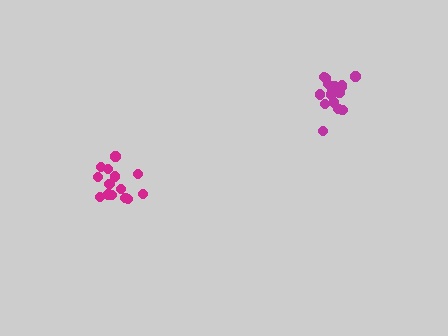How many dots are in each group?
Group 1: 17 dots, Group 2: 15 dots (32 total).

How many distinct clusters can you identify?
There are 2 distinct clusters.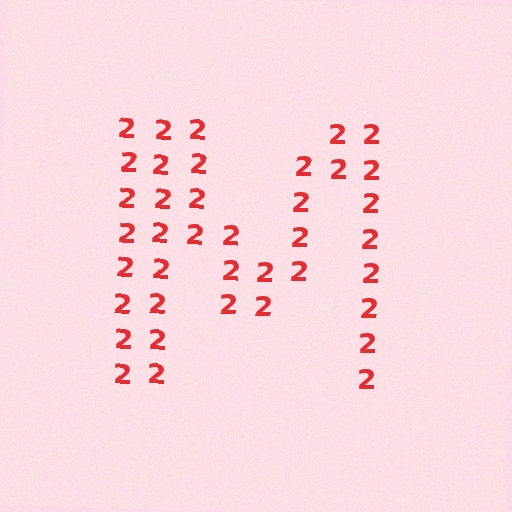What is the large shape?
The large shape is the letter M.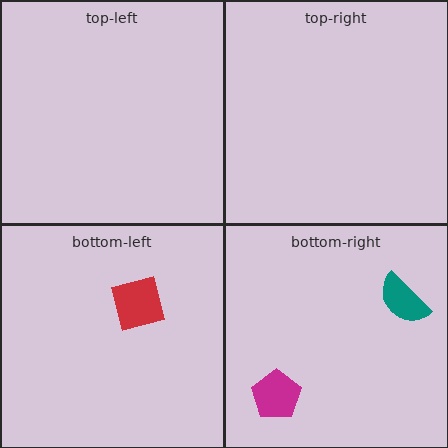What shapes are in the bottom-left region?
The red square.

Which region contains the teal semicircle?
The bottom-right region.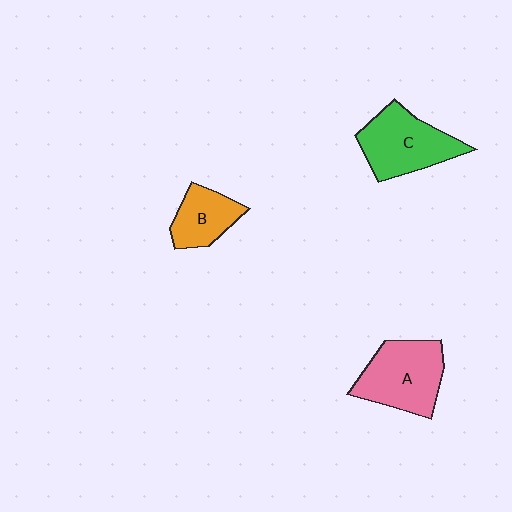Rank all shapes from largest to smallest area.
From largest to smallest: A (pink), C (green), B (orange).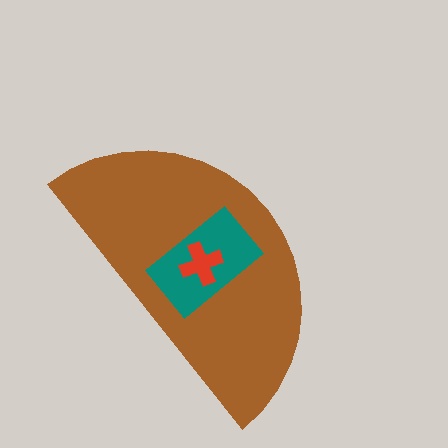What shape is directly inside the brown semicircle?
The teal rectangle.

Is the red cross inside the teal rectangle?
Yes.